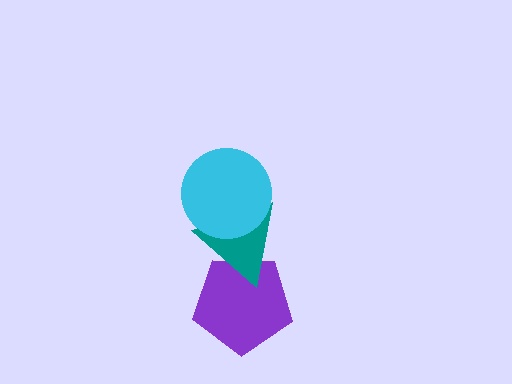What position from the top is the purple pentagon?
The purple pentagon is 3rd from the top.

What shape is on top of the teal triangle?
The cyan circle is on top of the teal triangle.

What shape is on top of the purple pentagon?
The teal triangle is on top of the purple pentagon.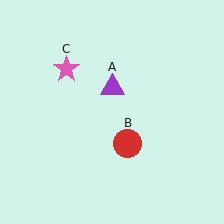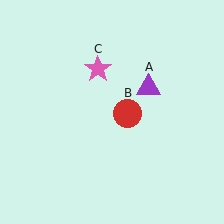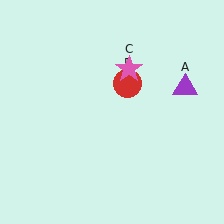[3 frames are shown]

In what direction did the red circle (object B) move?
The red circle (object B) moved up.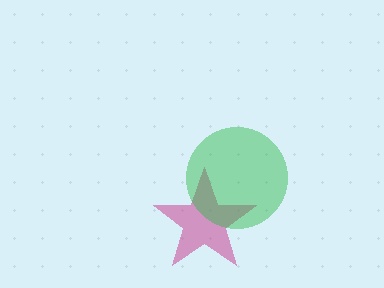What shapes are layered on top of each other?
The layered shapes are: a magenta star, a green circle.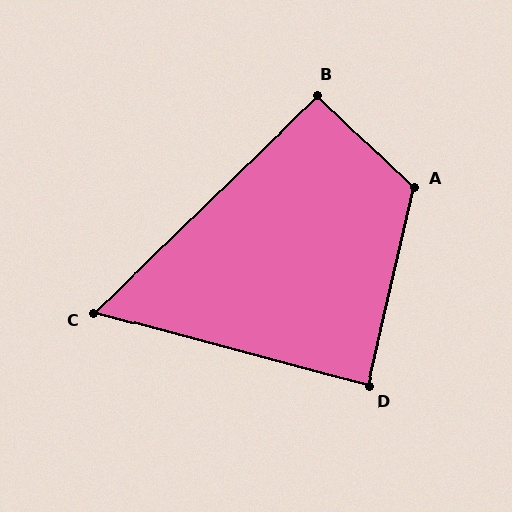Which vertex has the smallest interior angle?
C, at approximately 59 degrees.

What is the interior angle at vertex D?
Approximately 88 degrees (approximately right).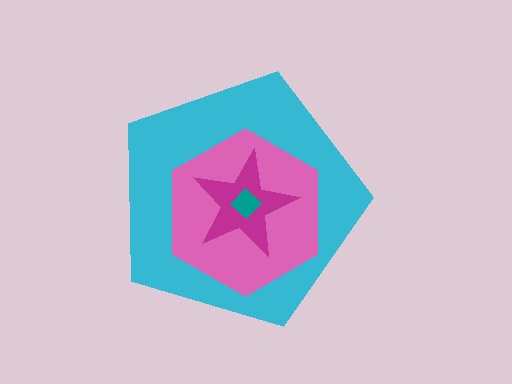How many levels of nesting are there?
4.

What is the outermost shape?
The cyan pentagon.